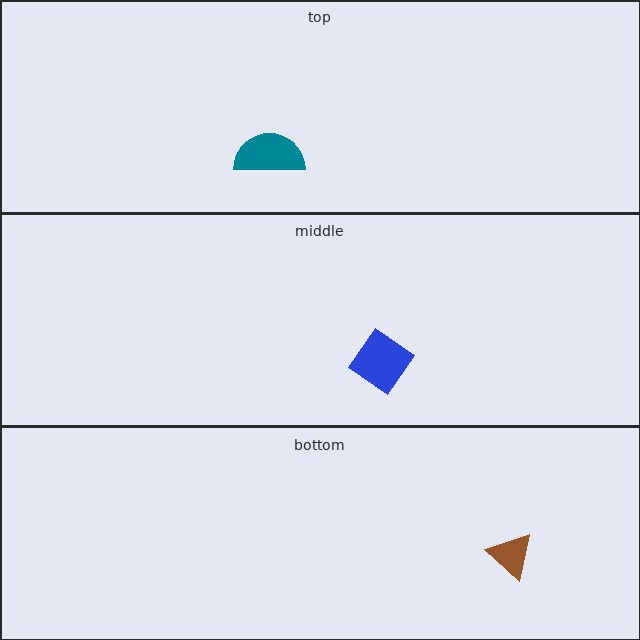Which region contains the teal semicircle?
The top region.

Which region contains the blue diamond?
The middle region.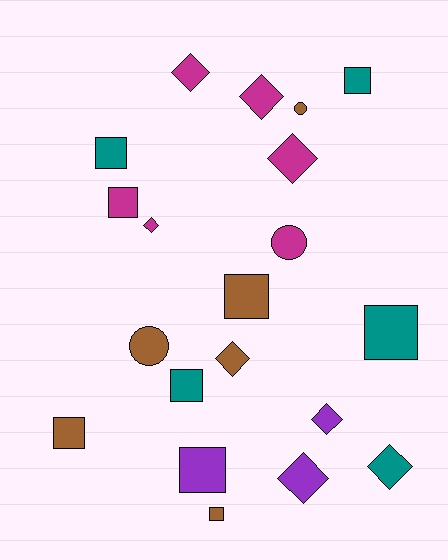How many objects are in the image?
There are 20 objects.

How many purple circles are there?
There are no purple circles.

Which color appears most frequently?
Brown, with 6 objects.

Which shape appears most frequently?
Square, with 9 objects.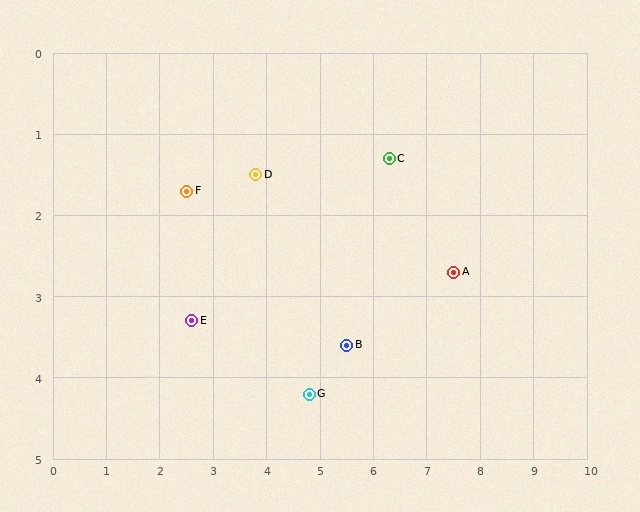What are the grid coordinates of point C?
Point C is at approximately (6.3, 1.3).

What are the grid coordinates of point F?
Point F is at approximately (2.5, 1.7).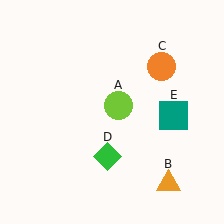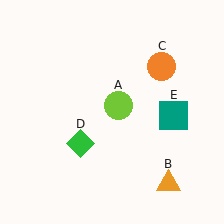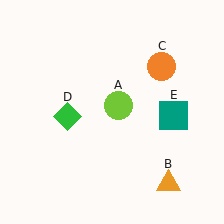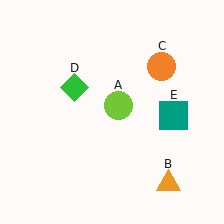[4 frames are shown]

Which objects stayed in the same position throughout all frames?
Lime circle (object A) and orange triangle (object B) and orange circle (object C) and teal square (object E) remained stationary.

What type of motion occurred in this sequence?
The green diamond (object D) rotated clockwise around the center of the scene.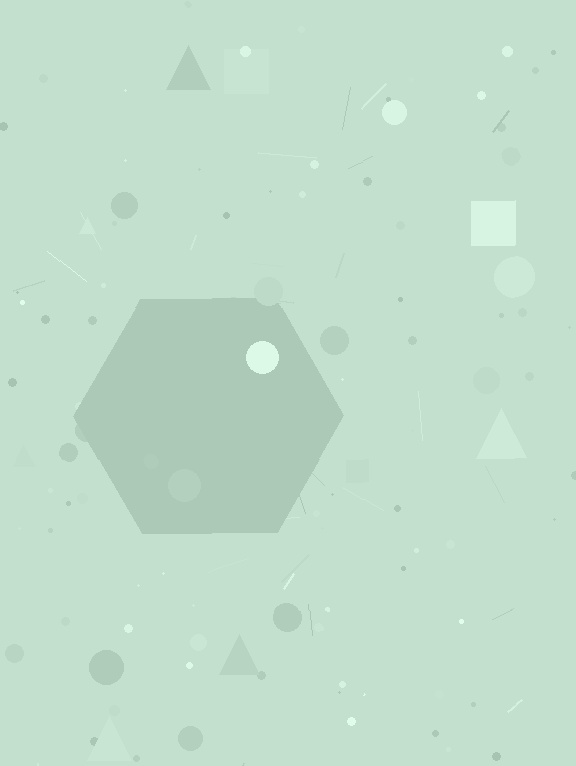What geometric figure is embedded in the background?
A hexagon is embedded in the background.